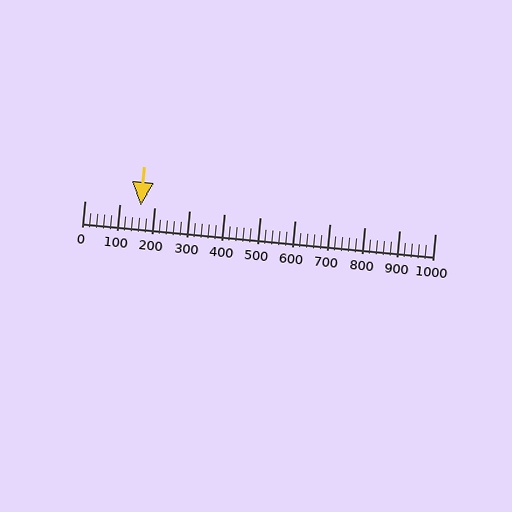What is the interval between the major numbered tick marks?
The major tick marks are spaced 100 units apart.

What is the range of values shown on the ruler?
The ruler shows values from 0 to 1000.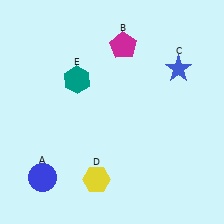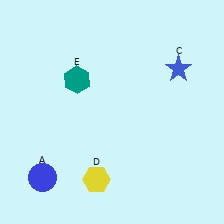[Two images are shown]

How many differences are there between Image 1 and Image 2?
There is 1 difference between the two images.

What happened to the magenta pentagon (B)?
The magenta pentagon (B) was removed in Image 2. It was in the top-right area of Image 1.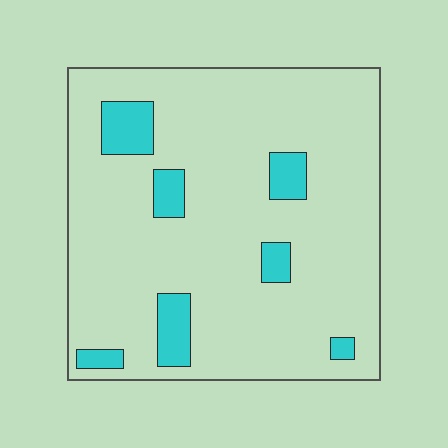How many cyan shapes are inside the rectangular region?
7.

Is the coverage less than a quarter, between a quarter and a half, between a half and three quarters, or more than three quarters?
Less than a quarter.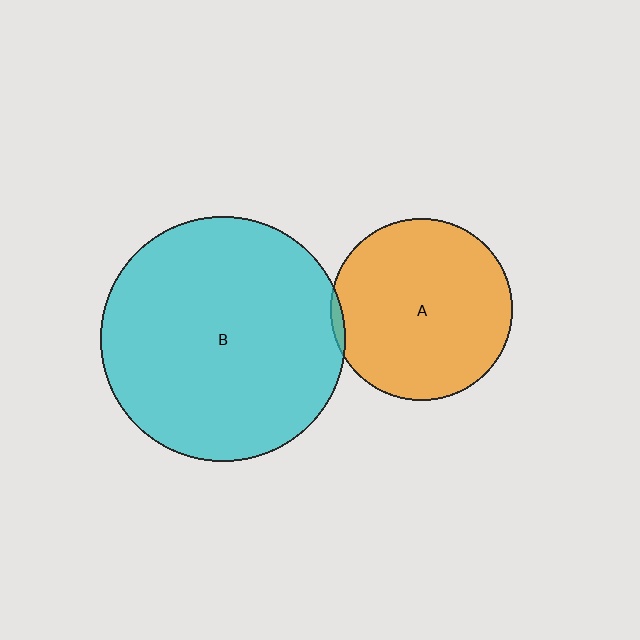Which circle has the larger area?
Circle B (cyan).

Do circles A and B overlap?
Yes.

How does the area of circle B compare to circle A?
Approximately 1.8 times.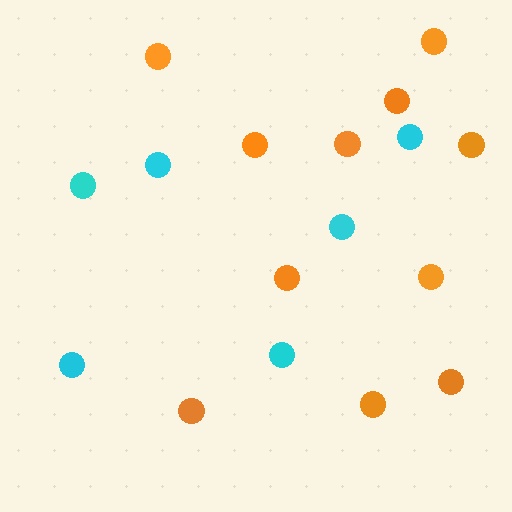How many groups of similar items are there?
There are 2 groups: one group of cyan circles (6) and one group of orange circles (11).